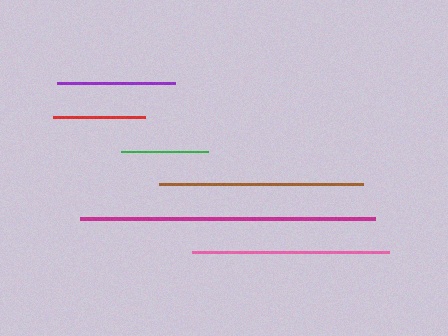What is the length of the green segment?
The green segment is approximately 87 pixels long.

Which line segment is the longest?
The magenta line is the longest at approximately 295 pixels.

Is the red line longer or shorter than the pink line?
The pink line is longer than the red line.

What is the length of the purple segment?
The purple segment is approximately 118 pixels long.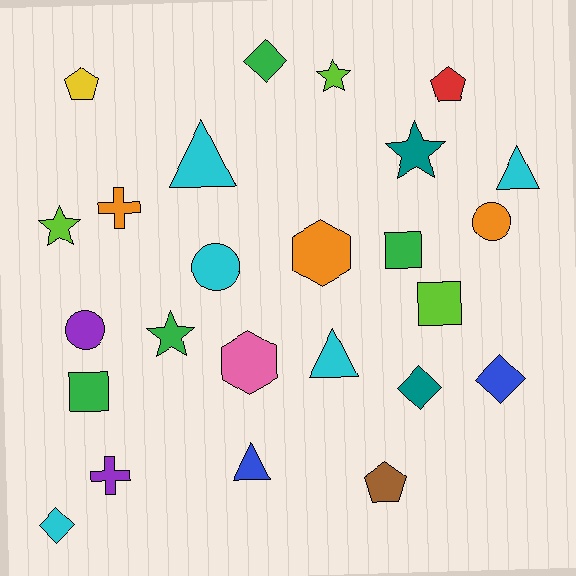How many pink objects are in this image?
There is 1 pink object.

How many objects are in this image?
There are 25 objects.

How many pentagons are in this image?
There are 3 pentagons.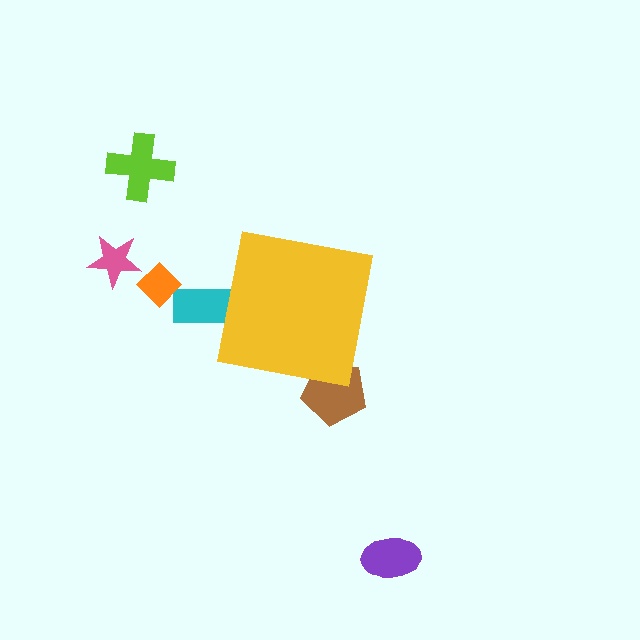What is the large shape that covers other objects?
A yellow square.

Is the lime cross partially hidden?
No, the lime cross is fully visible.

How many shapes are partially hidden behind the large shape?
2 shapes are partially hidden.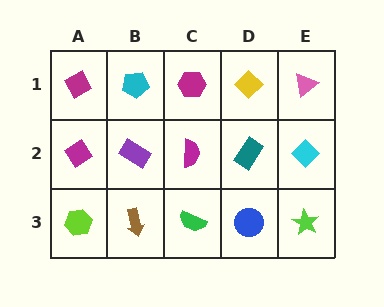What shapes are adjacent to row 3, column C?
A magenta semicircle (row 2, column C), a brown arrow (row 3, column B), a blue circle (row 3, column D).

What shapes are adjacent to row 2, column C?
A magenta hexagon (row 1, column C), a green semicircle (row 3, column C), a purple rectangle (row 2, column B), a teal rectangle (row 2, column D).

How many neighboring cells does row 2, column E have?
3.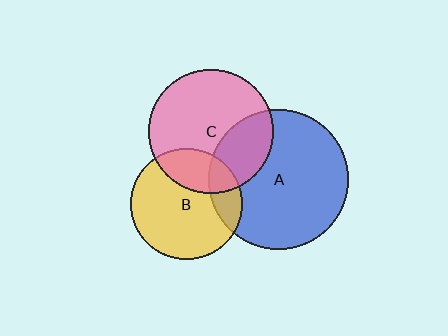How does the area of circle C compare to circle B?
Approximately 1.2 times.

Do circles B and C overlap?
Yes.